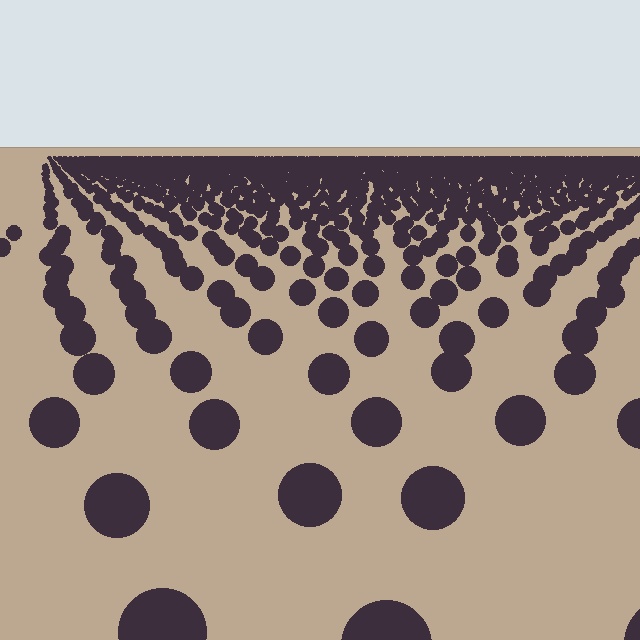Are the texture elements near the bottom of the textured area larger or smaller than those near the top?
Larger. Near the bottom, elements are closer to the viewer and appear at a bigger on-screen size.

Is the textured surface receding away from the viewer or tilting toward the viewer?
The surface is receding away from the viewer. Texture elements get smaller and denser toward the top.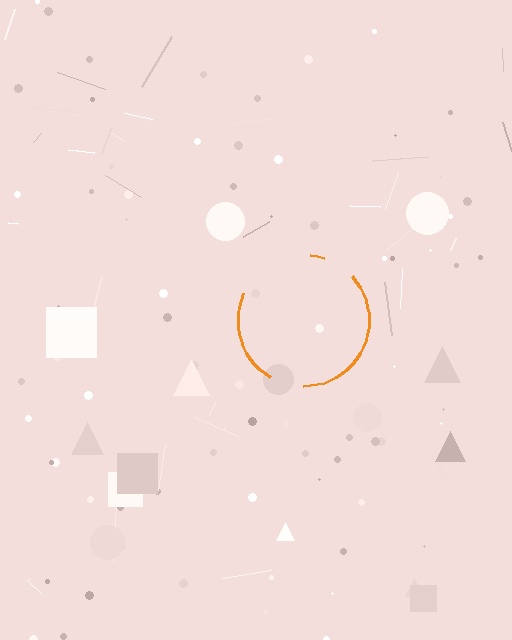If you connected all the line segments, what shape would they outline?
They would outline a circle.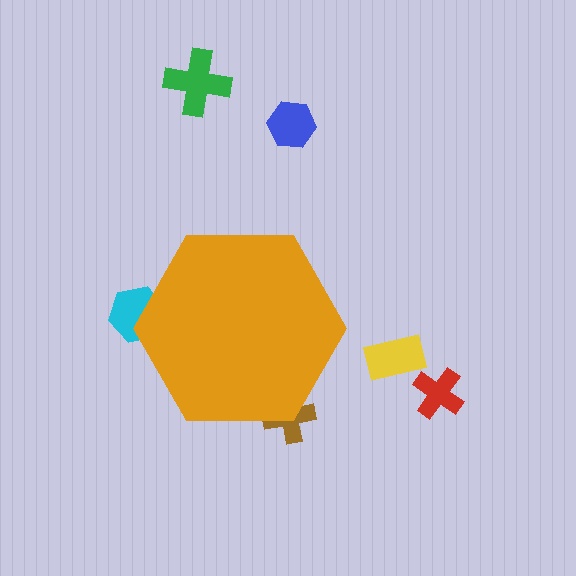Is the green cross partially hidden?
No, the green cross is fully visible.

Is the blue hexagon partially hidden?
No, the blue hexagon is fully visible.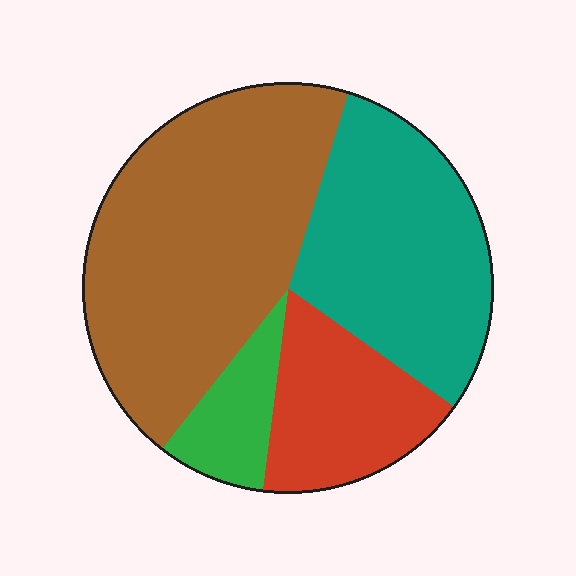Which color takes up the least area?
Green, at roughly 10%.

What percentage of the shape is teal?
Teal takes up about one third (1/3) of the shape.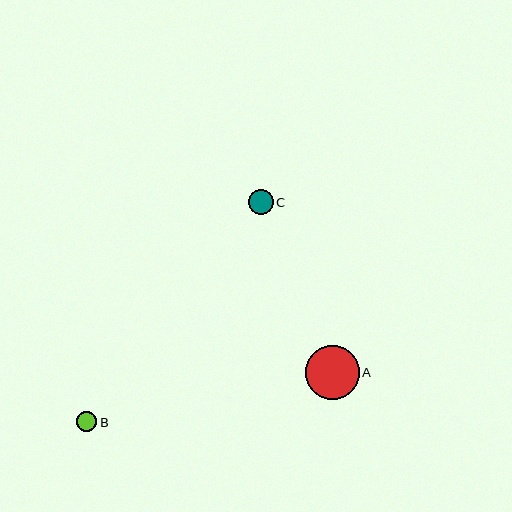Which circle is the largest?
Circle A is the largest with a size of approximately 54 pixels.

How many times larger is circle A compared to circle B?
Circle A is approximately 2.6 times the size of circle B.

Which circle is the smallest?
Circle B is the smallest with a size of approximately 21 pixels.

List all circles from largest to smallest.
From largest to smallest: A, C, B.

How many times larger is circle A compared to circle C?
Circle A is approximately 2.1 times the size of circle C.